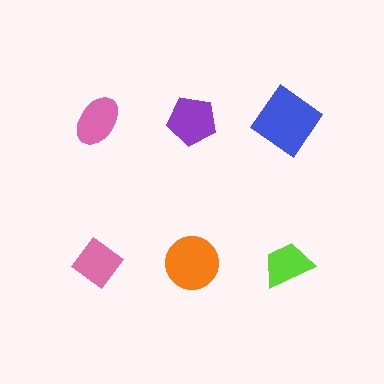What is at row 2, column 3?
A lime trapezoid.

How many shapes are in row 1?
3 shapes.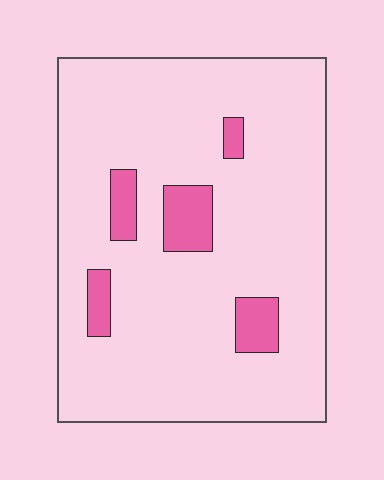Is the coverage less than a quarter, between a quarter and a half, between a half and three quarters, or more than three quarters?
Less than a quarter.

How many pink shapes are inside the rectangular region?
5.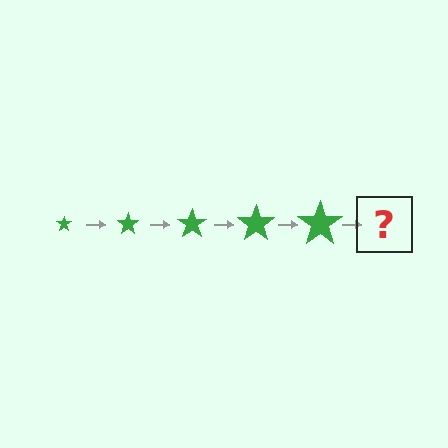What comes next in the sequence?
The next element should be a green star, larger than the previous one.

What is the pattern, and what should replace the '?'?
The pattern is that the star gets progressively larger each step. The '?' should be a green star, larger than the previous one.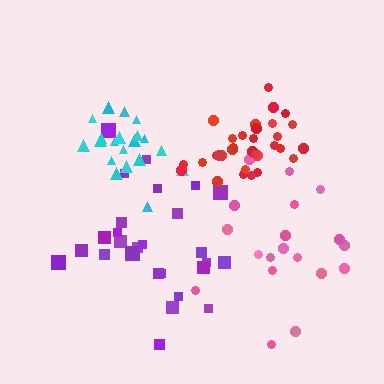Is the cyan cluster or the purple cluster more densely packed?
Cyan.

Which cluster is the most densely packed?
Red.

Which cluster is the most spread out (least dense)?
Pink.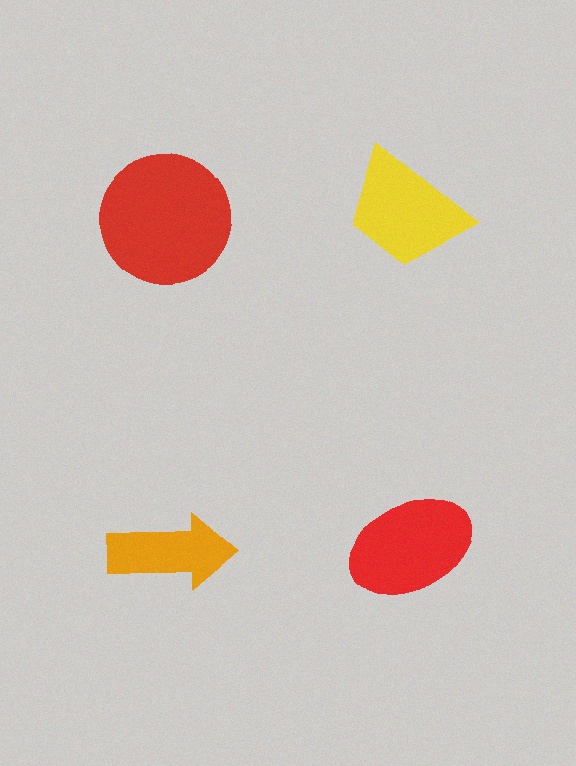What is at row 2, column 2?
A red ellipse.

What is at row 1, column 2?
A yellow trapezoid.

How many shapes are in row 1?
2 shapes.